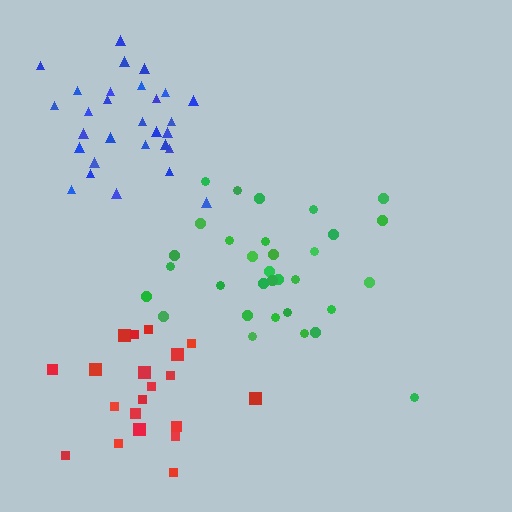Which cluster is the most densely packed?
Blue.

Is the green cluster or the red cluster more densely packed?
Red.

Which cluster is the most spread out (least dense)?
Green.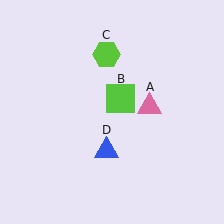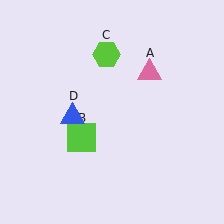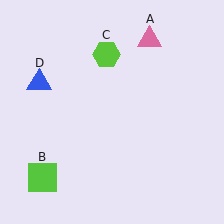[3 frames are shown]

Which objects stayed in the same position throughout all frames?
Lime hexagon (object C) remained stationary.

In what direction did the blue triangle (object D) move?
The blue triangle (object D) moved up and to the left.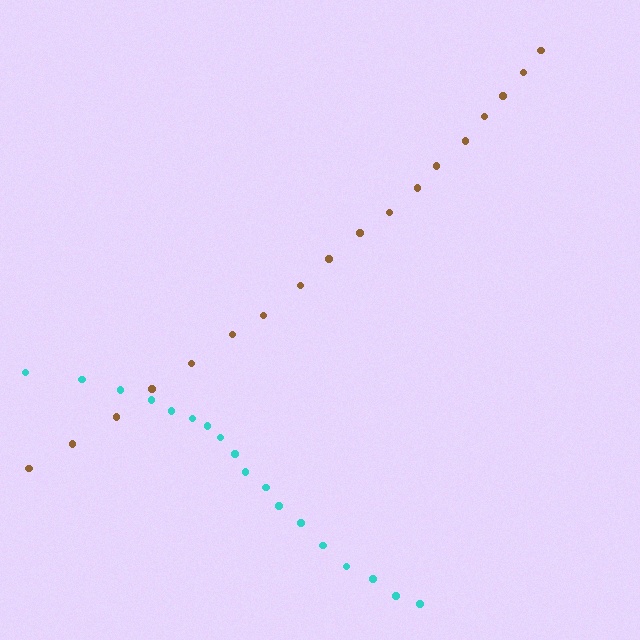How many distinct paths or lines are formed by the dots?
There are 2 distinct paths.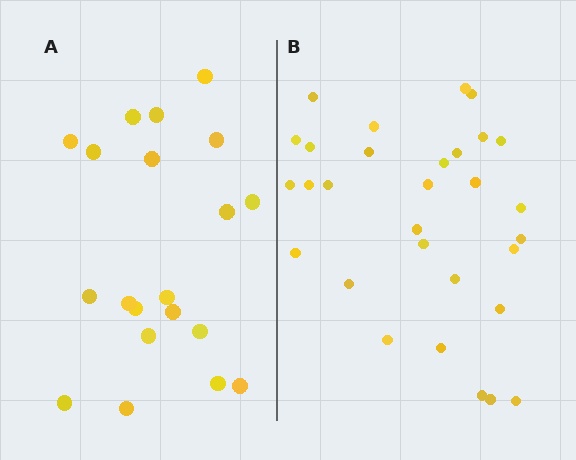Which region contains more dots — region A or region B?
Region B (the right region) has more dots.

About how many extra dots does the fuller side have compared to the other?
Region B has roughly 10 or so more dots than region A.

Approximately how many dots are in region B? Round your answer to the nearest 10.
About 30 dots.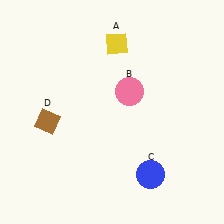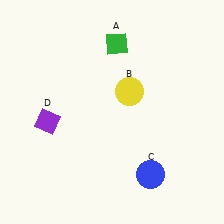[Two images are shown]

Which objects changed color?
A changed from yellow to green. B changed from pink to yellow. D changed from brown to purple.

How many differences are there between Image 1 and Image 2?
There are 3 differences between the two images.